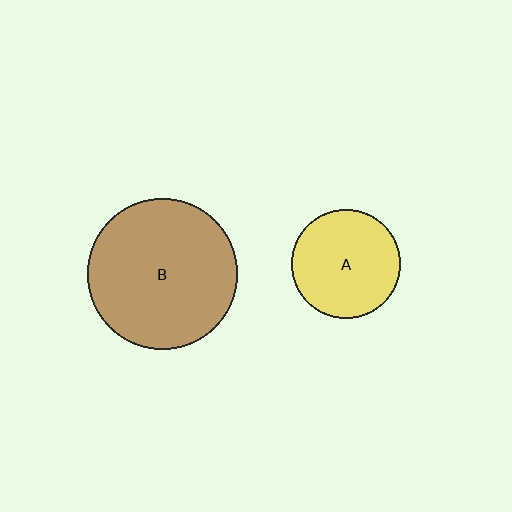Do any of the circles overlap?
No, none of the circles overlap.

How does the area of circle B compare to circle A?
Approximately 1.9 times.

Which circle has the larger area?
Circle B (brown).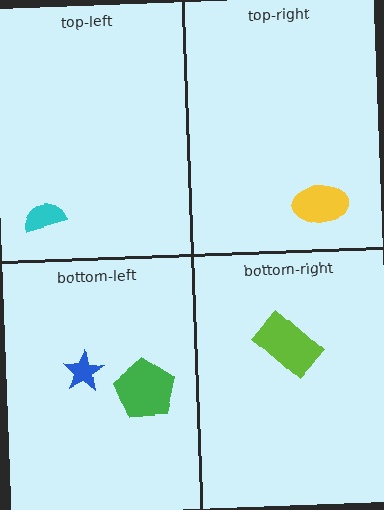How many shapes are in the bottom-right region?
1.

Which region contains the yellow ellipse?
The top-right region.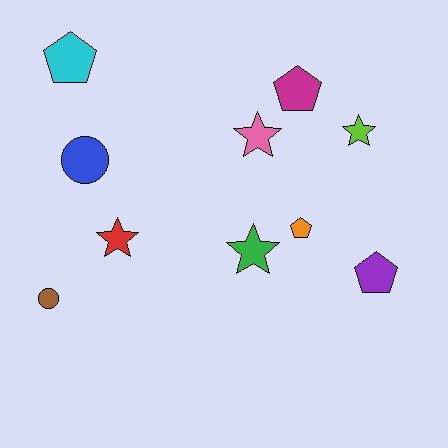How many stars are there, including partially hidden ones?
There are 4 stars.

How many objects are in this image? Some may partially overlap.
There are 10 objects.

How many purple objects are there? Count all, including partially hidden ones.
There is 1 purple object.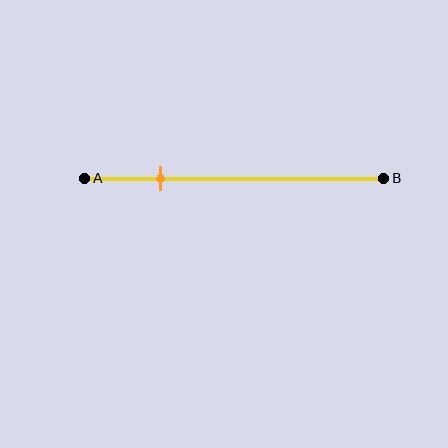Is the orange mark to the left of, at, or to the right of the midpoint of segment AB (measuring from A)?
The orange mark is to the left of the midpoint of segment AB.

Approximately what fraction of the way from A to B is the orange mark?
The orange mark is approximately 25% of the way from A to B.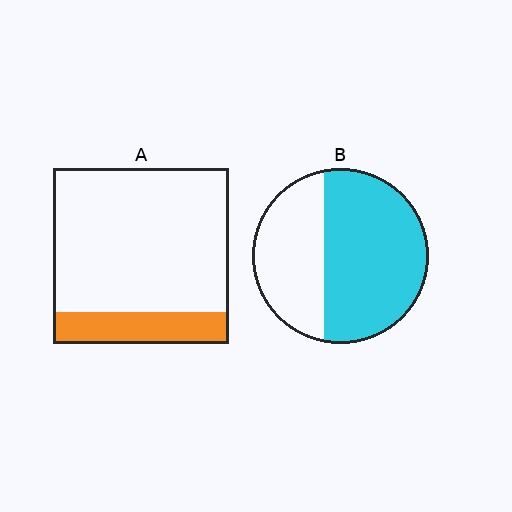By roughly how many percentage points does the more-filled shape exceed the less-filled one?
By roughly 45 percentage points (B over A).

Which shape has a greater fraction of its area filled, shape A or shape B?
Shape B.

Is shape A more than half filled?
No.